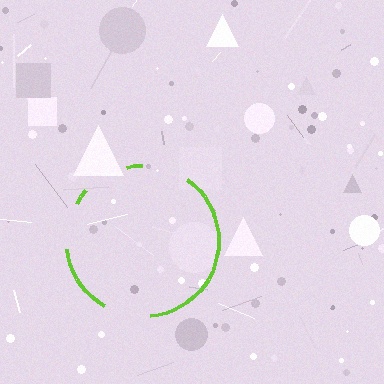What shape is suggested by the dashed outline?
The dashed outline suggests a circle.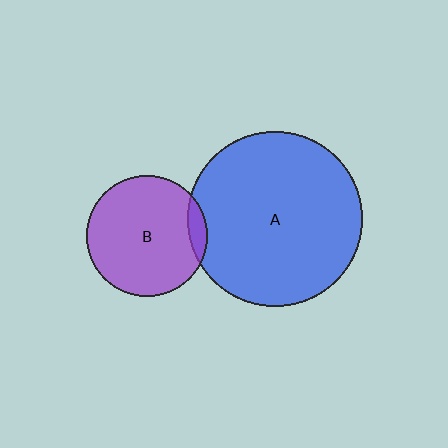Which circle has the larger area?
Circle A (blue).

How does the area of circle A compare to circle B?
Approximately 2.1 times.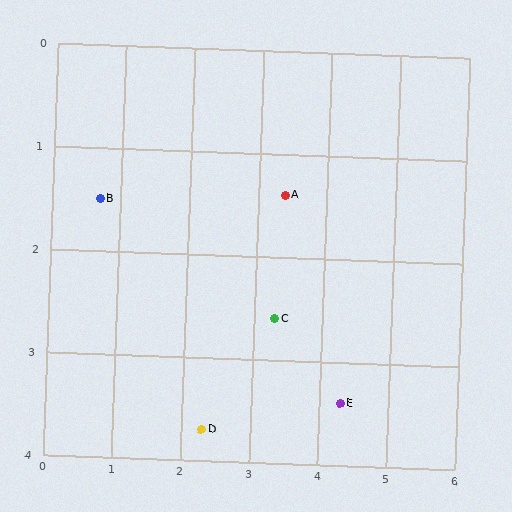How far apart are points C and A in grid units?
Points C and A are about 1.2 grid units apart.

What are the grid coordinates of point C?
Point C is at approximately (3.3, 2.6).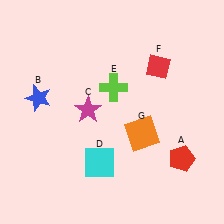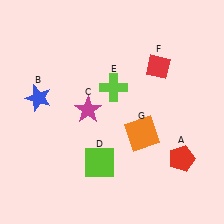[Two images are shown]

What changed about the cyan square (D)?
In Image 1, D is cyan. In Image 2, it changed to lime.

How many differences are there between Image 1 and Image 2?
There is 1 difference between the two images.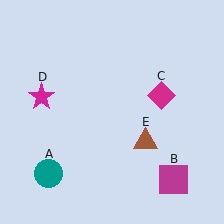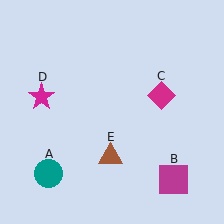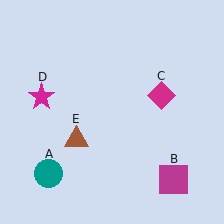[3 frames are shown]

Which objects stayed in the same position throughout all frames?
Teal circle (object A) and magenta square (object B) and magenta diamond (object C) and magenta star (object D) remained stationary.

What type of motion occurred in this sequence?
The brown triangle (object E) rotated clockwise around the center of the scene.